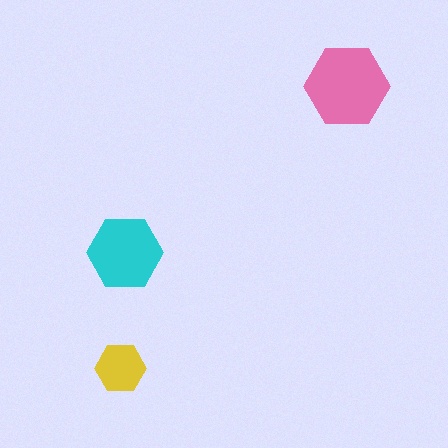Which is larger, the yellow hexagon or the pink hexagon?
The pink one.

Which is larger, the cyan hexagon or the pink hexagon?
The pink one.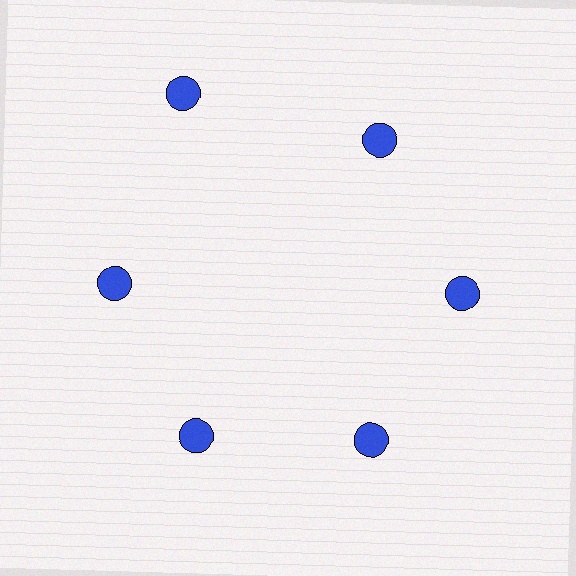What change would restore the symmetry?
The symmetry would be restored by moving it inward, back onto the ring so that all 6 circles sit at equal angles and equal distance from the center.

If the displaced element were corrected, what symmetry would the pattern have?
It would have 6-fold rotational symmetry — the pattern would map onto itself every 60 degrees.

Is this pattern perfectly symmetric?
No. The 6 blue circles are arranged in a ring, but one element near the 11 o'clock position is pushed outward from the center, breaking the 6-fold rotational symmetry.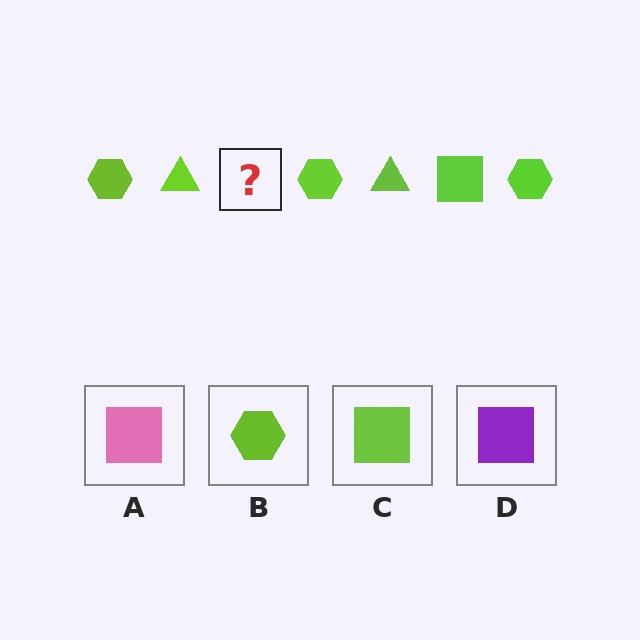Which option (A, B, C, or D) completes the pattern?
C.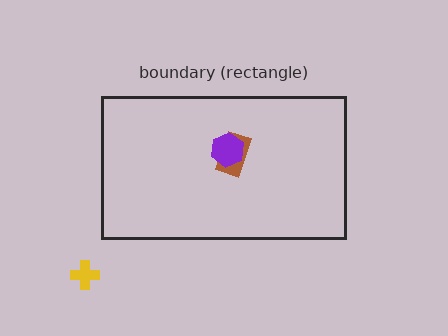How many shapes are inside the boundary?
2 inside, 1 outside.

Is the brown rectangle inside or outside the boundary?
Inside.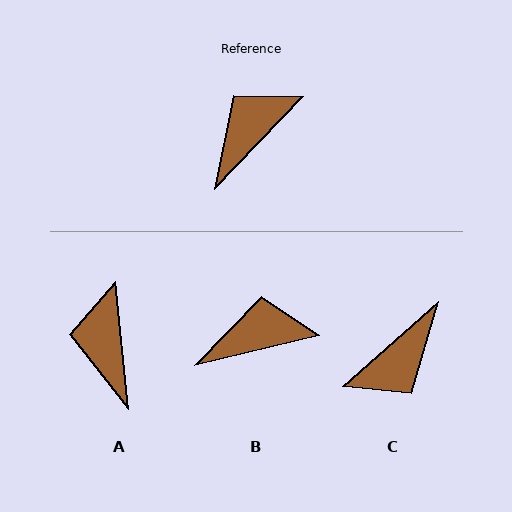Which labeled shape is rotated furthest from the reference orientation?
C, about 175 degrees away.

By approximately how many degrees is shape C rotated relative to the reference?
Approximately 175 degrees counter-clockwise.